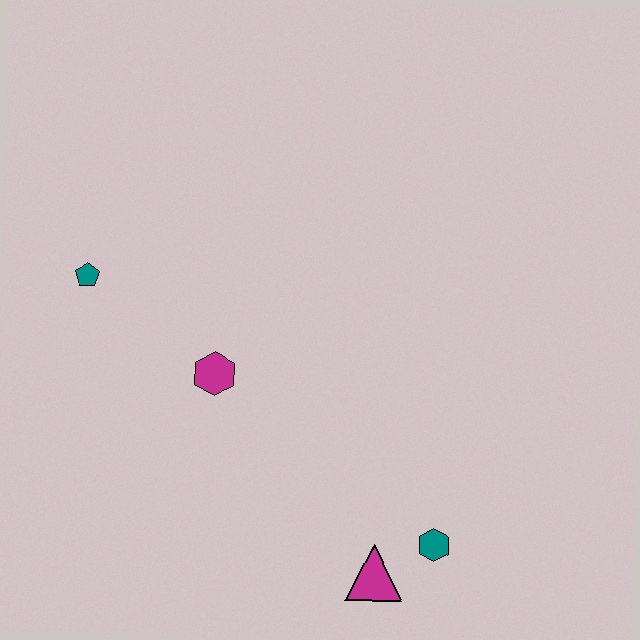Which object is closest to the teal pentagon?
The magenta hexagon is closest to the teal pentagon.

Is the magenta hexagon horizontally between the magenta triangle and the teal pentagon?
Yes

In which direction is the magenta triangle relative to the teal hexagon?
The magenta triangle is to the left of the teal hexagon.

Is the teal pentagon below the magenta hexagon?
No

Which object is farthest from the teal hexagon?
The teal pentagon is farthest from the teal hexagon.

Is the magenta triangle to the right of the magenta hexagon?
Yes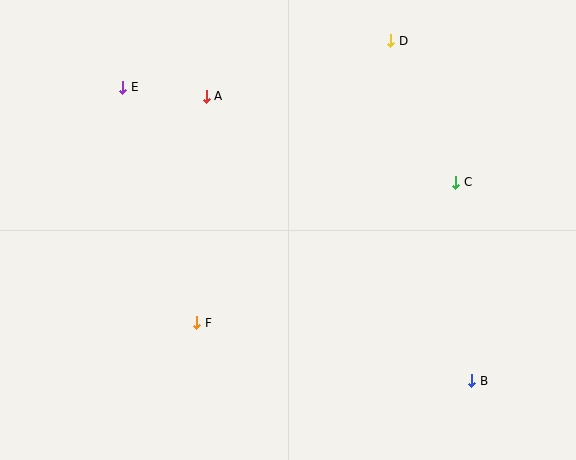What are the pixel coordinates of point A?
Point A is at (206, 96).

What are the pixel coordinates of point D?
Point D is at (391, 41).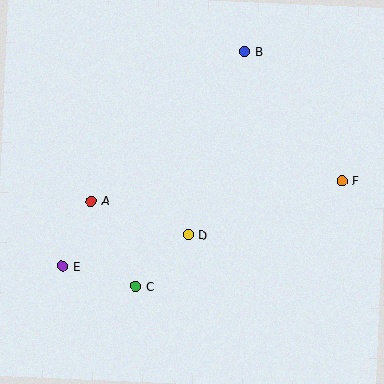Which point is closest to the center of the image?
Point D at (188, 234) is closest to the center.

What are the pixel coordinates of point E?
Point E is at (62, 266).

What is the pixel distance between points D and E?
The distance between D and E is 130 pixels.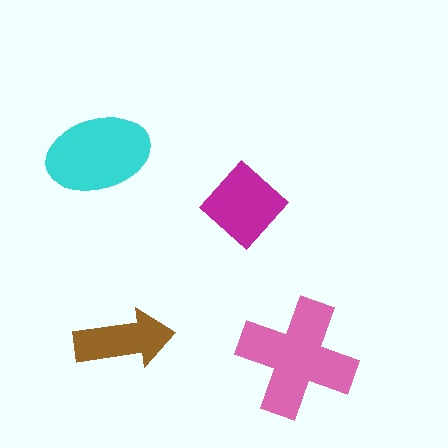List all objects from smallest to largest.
The brown arrow, the magenta diamond, the cyan ellipse, the pink cross.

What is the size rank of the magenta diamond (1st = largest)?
3rd.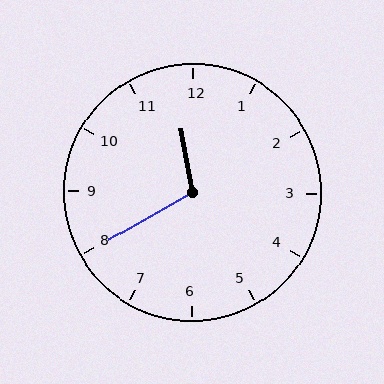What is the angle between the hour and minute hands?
Approximately 110 degrees.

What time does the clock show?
11:40.